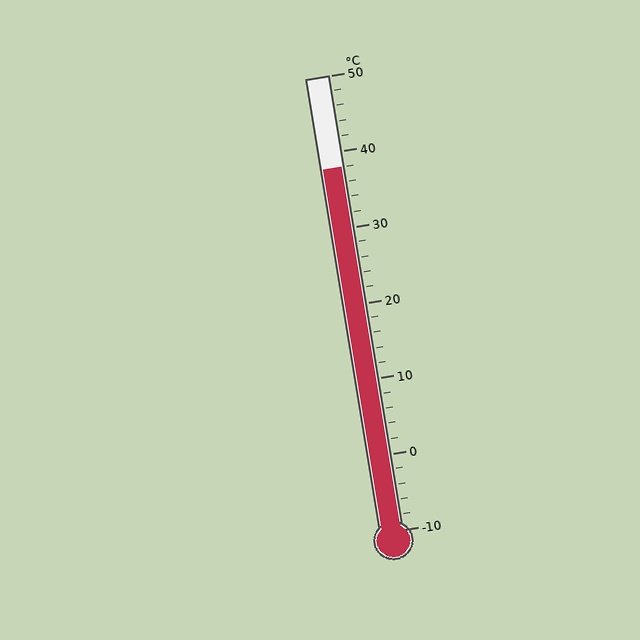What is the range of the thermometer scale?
The thermometer scale ranges from -10°C to 50°C.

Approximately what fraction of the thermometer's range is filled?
The thermometer is filled to approximately 80% of its range.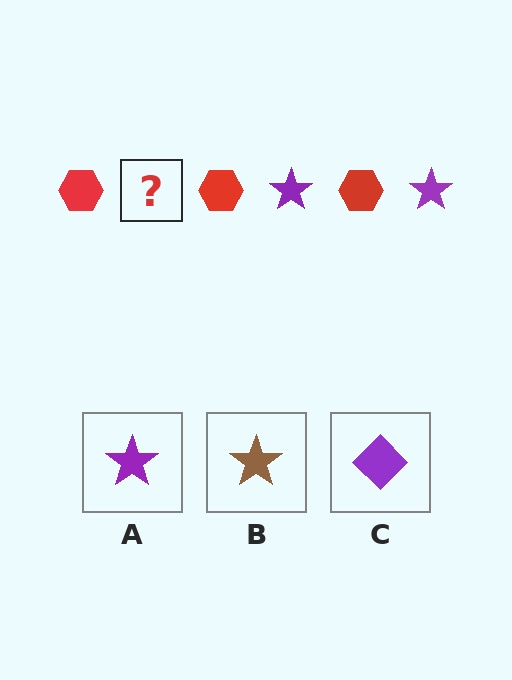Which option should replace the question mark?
Option A.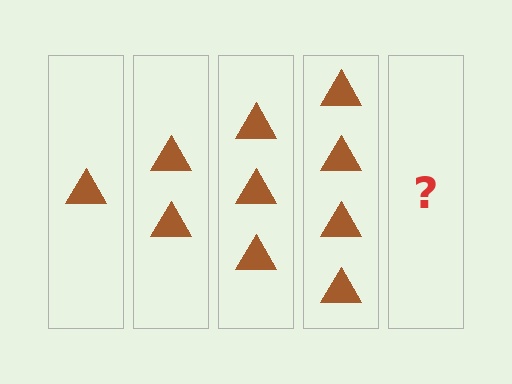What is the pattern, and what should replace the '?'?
The pattern is that each step adds one more triangle. The '?' should be 5 triangles.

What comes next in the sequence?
The next element should be 5 triangles.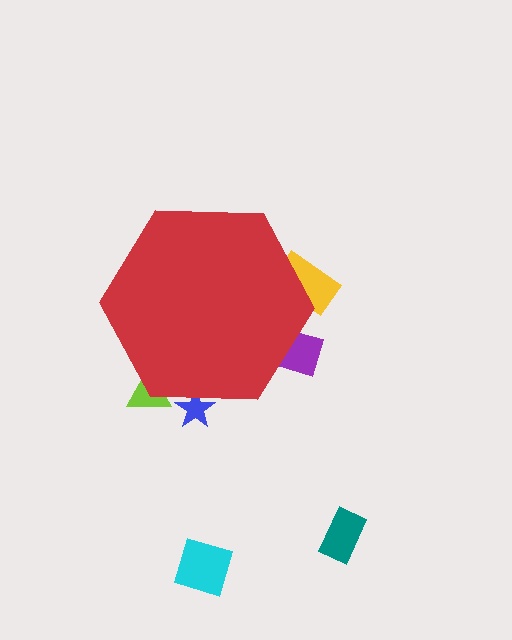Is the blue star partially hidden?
Yes, the blue star is partially hidden behind the red hexagon.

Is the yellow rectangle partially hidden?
Yes, the yellow rectangle is partially hidden behind the red hexagon.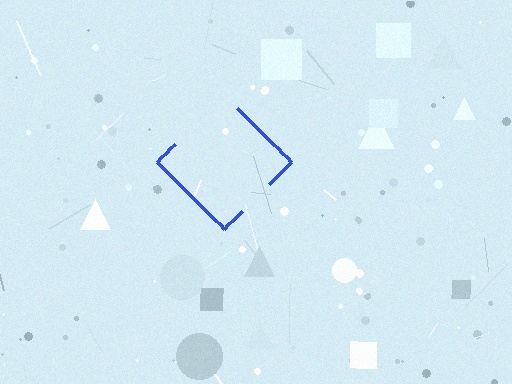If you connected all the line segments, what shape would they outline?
They would outline a diamond.